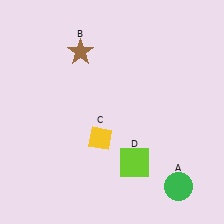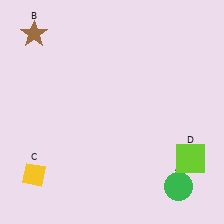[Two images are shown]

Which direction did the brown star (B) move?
The brown star (B) moved left.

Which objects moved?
The objects that moved are: the brown star (B), the yellow diamond (C), the lime square (D).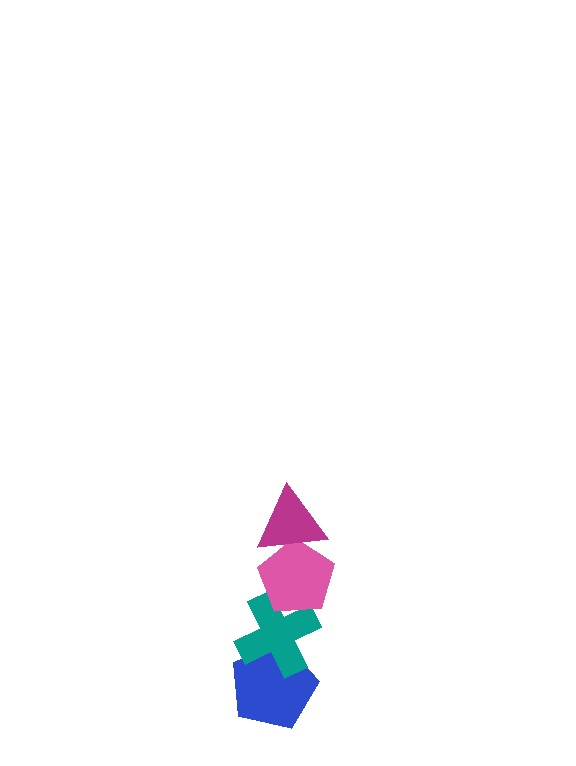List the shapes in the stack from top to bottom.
From top to bottom: the magenta triangle, the pink pentagon, the teal cross, the blue pentagon.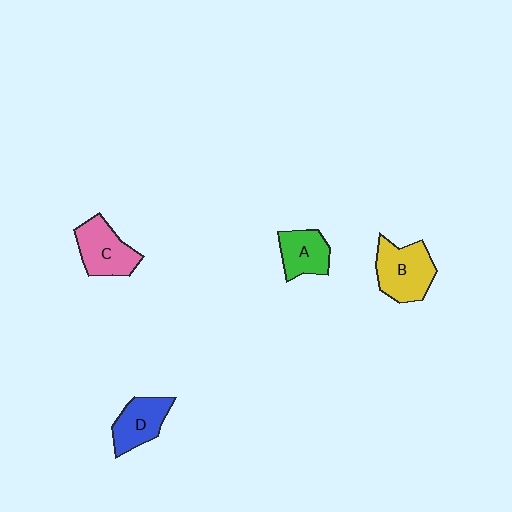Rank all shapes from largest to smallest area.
From largest to smallest: B (yellow), C (pink), D (blue), A (green).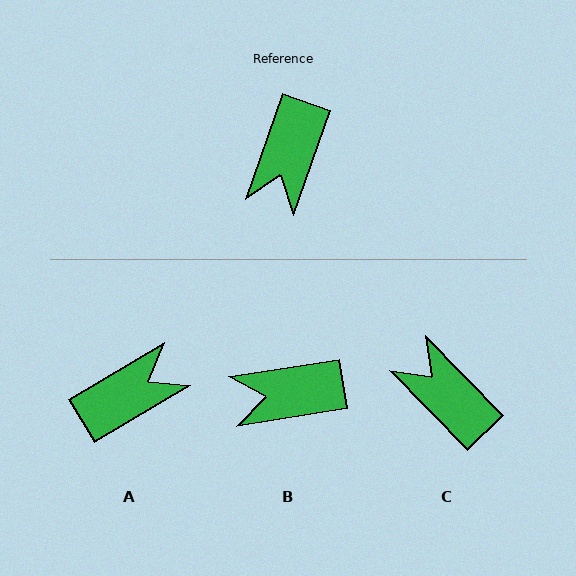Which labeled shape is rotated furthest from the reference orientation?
A, about 140 degrees away.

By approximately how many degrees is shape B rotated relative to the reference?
Approximately 62 degrees clockwise.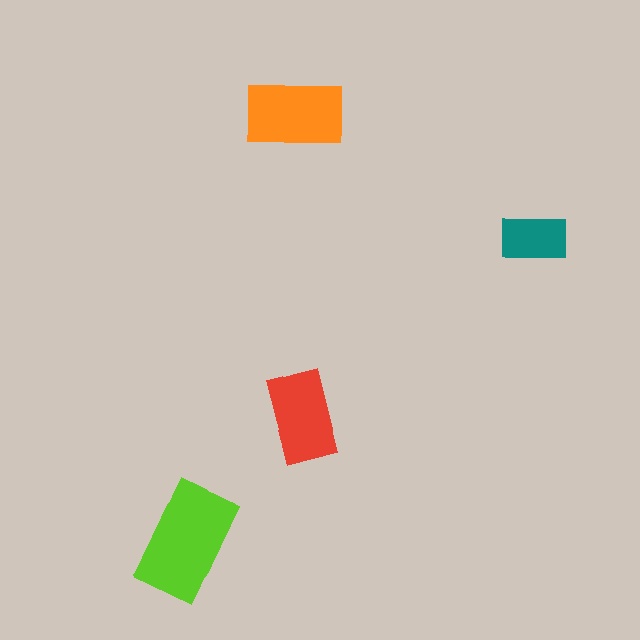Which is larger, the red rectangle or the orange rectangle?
The orange one.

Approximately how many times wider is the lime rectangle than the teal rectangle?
About 1.5 times wider.